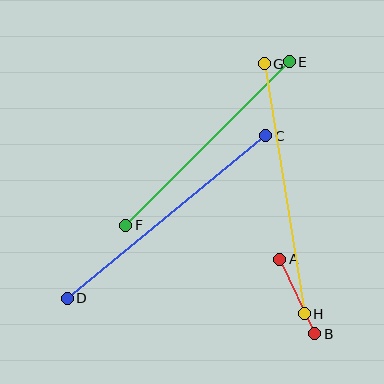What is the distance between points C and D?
The distance is approximately 257 pixels.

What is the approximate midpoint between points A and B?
The midpoint is at approximately (297, 296) pixels.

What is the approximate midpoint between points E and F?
The midpoint is at approximately (207, 144) pixels.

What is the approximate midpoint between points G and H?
The midpoint is at approximately (284, 189) pixels.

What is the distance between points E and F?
The distance is approximately 231 pixels.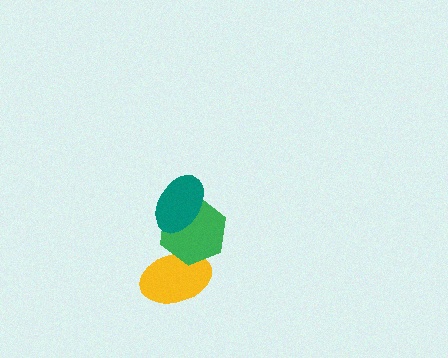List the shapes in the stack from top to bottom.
From top to bottom: the teal ellipse, the green hexagon, the yellow ellipse.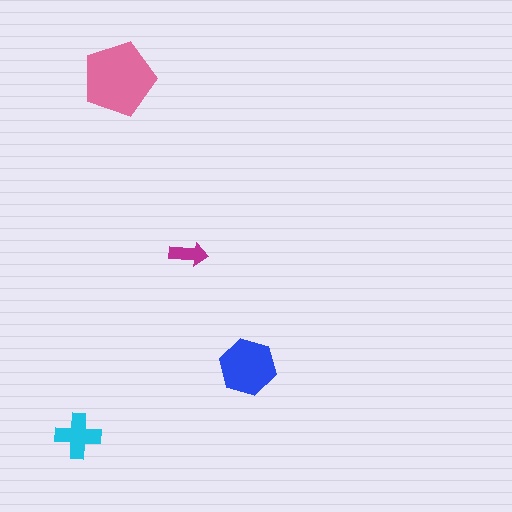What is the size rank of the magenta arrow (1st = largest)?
4th.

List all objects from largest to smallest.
The pink pentagon, the blue hexagon, the cyan cross, the magenta arrow.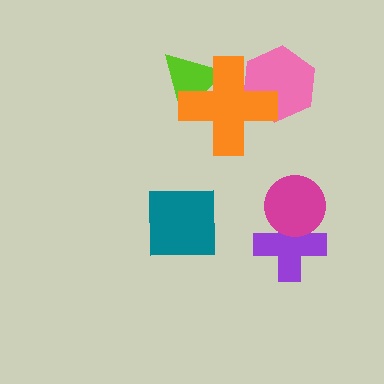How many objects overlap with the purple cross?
1 object overlaps with the purple cross.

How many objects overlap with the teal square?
0 objects overlap with the teal square.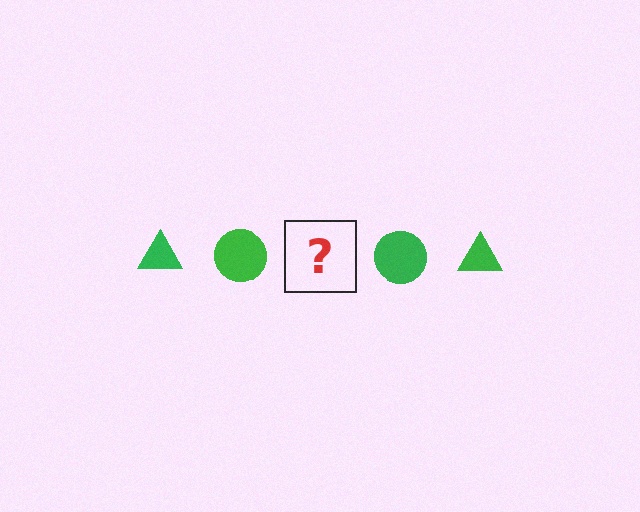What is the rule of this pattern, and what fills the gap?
The rule is that the pattern cycles through triangle, circle shapes in green. The gap should be filled with a green triangle.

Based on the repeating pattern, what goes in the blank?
The blank should be a green triangle.